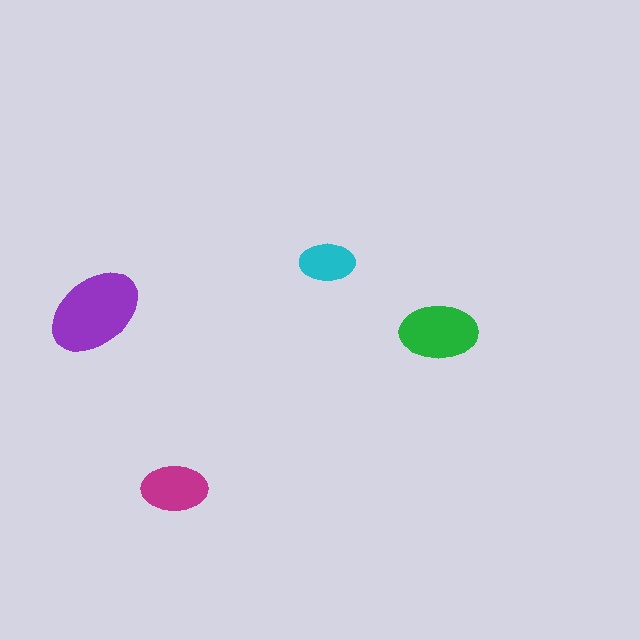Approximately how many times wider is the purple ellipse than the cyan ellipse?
About 1.5 times wider.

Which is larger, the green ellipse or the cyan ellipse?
The green one.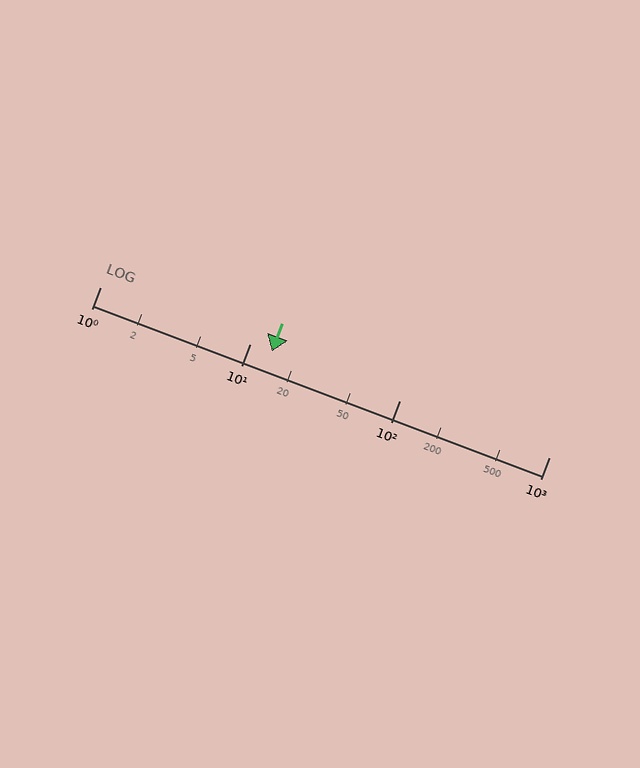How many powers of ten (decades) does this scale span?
The scale spans 3 decades, from 1 to 1000.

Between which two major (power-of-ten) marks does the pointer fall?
The pointer is between 10 and 100.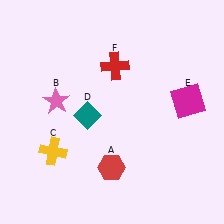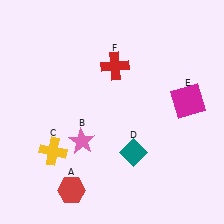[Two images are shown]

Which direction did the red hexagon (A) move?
The red hexagon (A) moved left.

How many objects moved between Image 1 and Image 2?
3 objects moved between the two images.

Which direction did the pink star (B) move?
The pink star (B) moved down.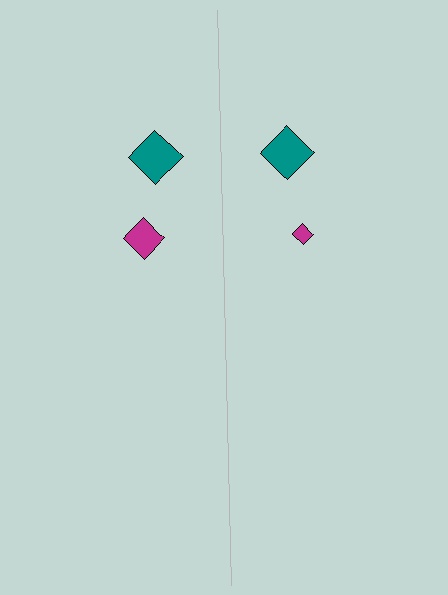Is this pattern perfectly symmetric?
No, the pattern is not perfectly symmetric. The magenta diamond on the right side has a different size than its mirror counterpart.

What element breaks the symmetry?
The magenta diamond on the right side has a different size than its mirror counterpart.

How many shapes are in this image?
There are 4 shapes in this image.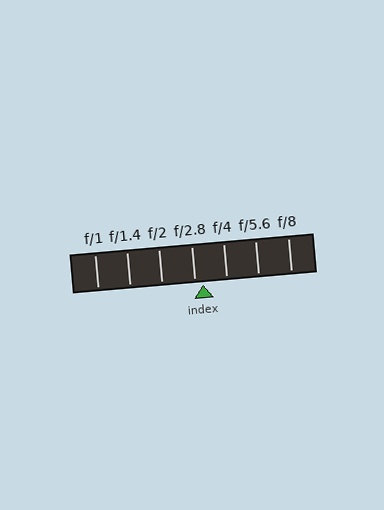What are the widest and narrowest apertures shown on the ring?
The widest aperture shown is f/1 and the narrowest is f/8.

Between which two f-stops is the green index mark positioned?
The index mark is between f/2.8 and f/4.